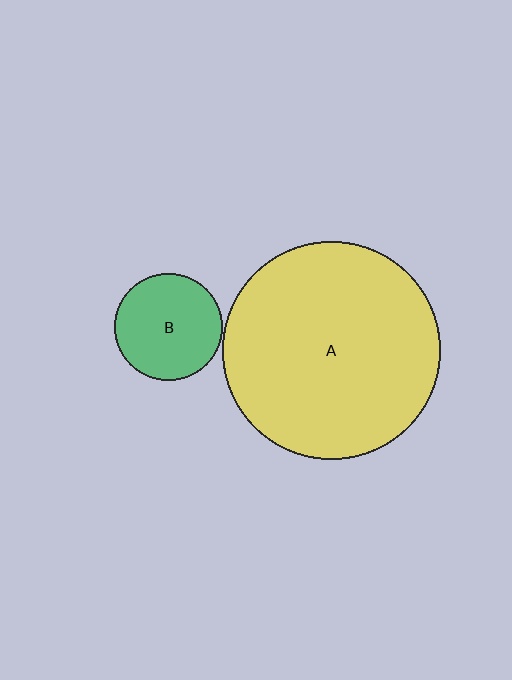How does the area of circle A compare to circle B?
Approximately 4.2 times.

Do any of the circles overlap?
No, none of the circles overlap.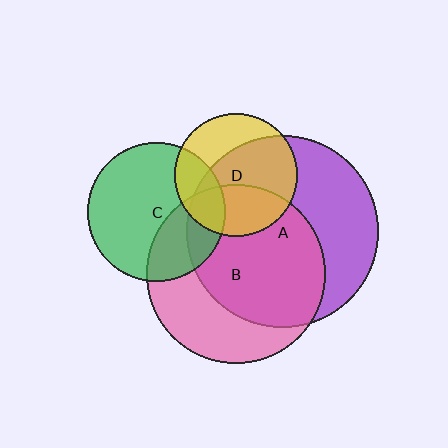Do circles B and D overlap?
Yes.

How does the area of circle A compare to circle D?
Approximately 2.4 times.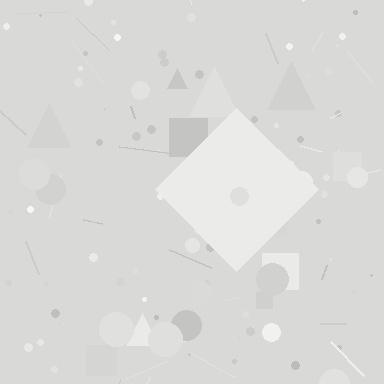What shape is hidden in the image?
A diamond is hidden in the image.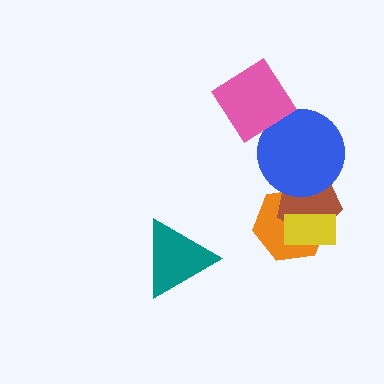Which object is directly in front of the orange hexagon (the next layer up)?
The brown pentagon is directly in front of the orange hexagon.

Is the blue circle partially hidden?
Yes, it is partially covered by another shape.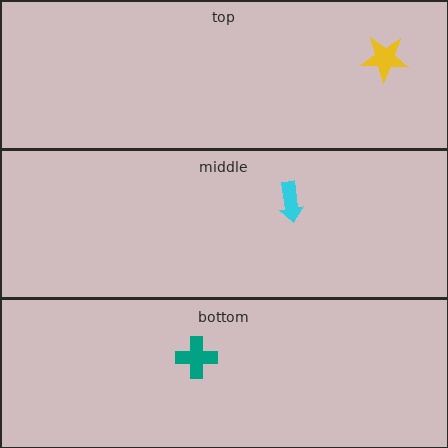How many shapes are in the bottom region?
1.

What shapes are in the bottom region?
The teal cross.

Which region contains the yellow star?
The top region.